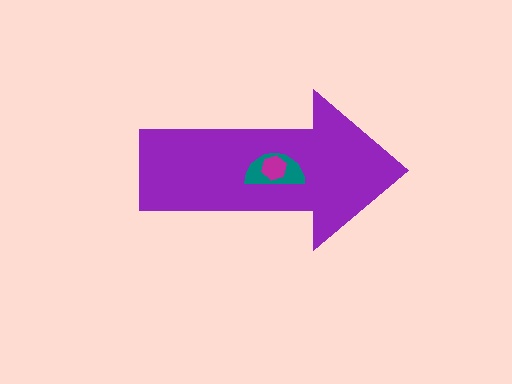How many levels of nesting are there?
3.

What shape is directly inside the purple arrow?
The teal semicircle.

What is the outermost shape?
The purple arrow.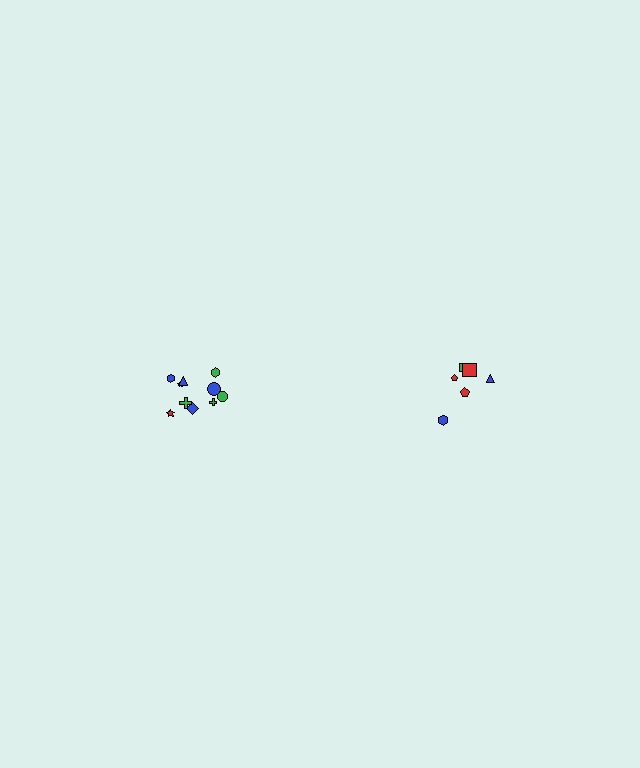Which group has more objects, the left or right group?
The left group.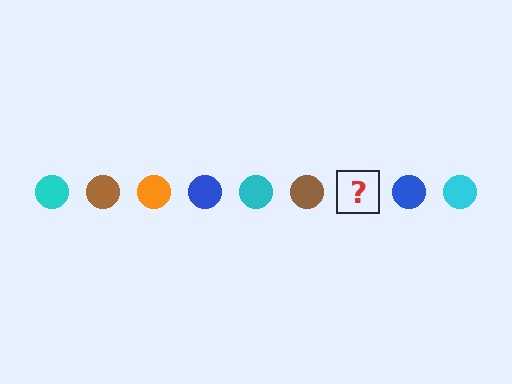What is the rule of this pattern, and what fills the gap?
The rule is that the pattern cycles through cyan, brown, orange, blue circles. The gap should be filled with an orange circle.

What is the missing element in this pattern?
The missing element is an orange circle.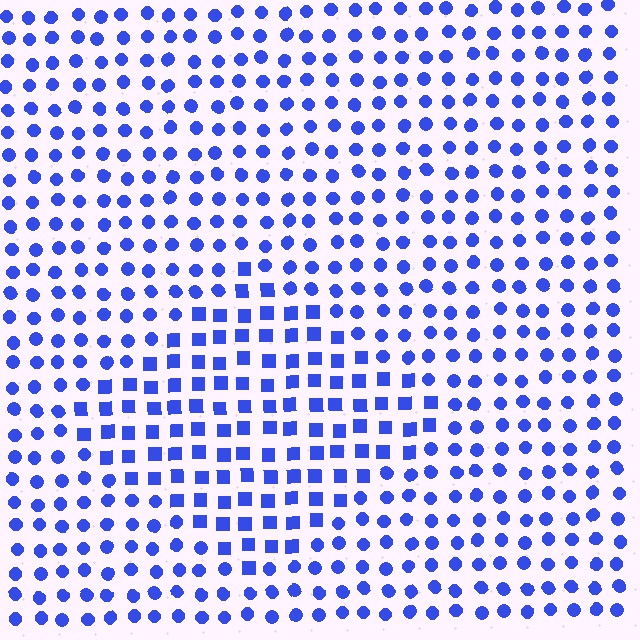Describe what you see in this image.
The image is filled with small blue elements arranged in a uniform grid. A diamond-shaped region contains squares, while the surrounding area contains circles. The boundary is defined purely by the change in element shape.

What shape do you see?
I see a diamond.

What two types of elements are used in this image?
The image uses squares inside the diamond region and circles outside it.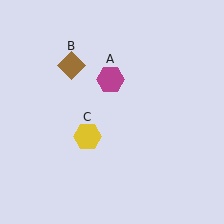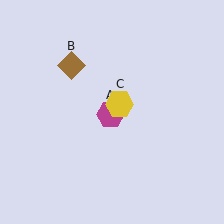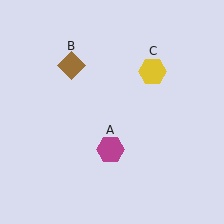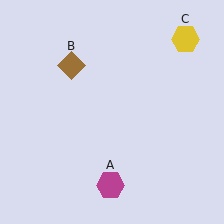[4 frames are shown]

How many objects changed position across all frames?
2 objects changed position: magenta hexagon (object A), yellow hexagon (object C).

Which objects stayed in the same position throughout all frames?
Brown diamond (object B) remained stationary.